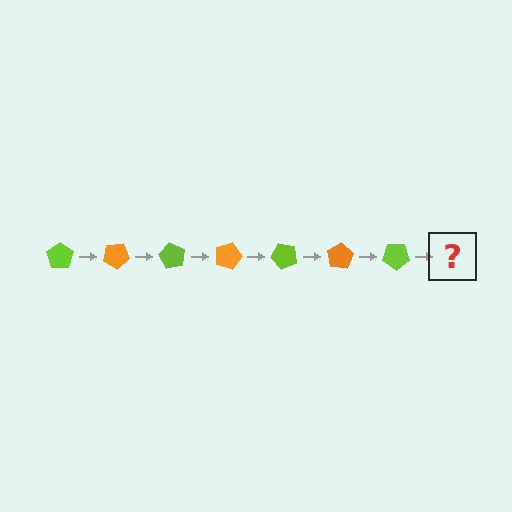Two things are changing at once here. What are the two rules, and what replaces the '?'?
The two rules are that it rotates 30 degrees each step and the color cycles through lime and orange. The '?' should be an orange pentagon, rotated 210 degrees from the start.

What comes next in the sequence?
The next element should be an orange pentagon, rotated 210 degrees from the start.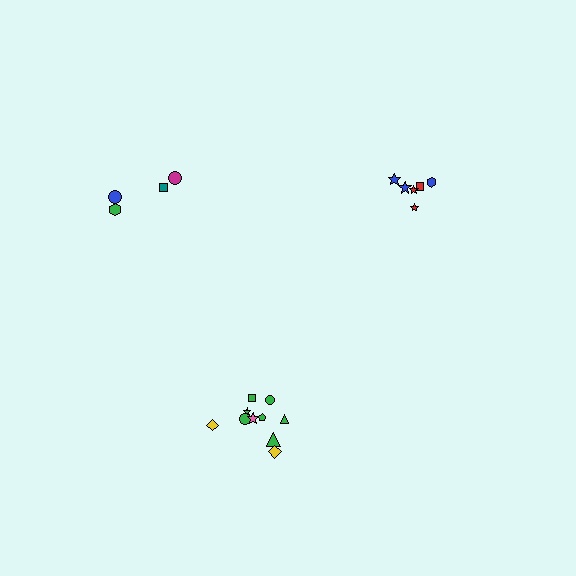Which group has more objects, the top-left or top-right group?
The top-right group.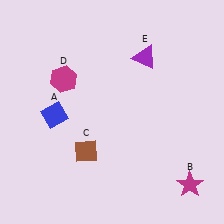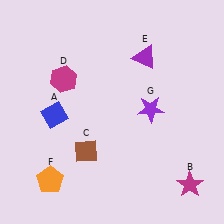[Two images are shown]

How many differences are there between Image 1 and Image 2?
There are 2 differences between the two images.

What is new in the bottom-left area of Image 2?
An orange pentagon (F) was added in the bottom-left area of Image 2.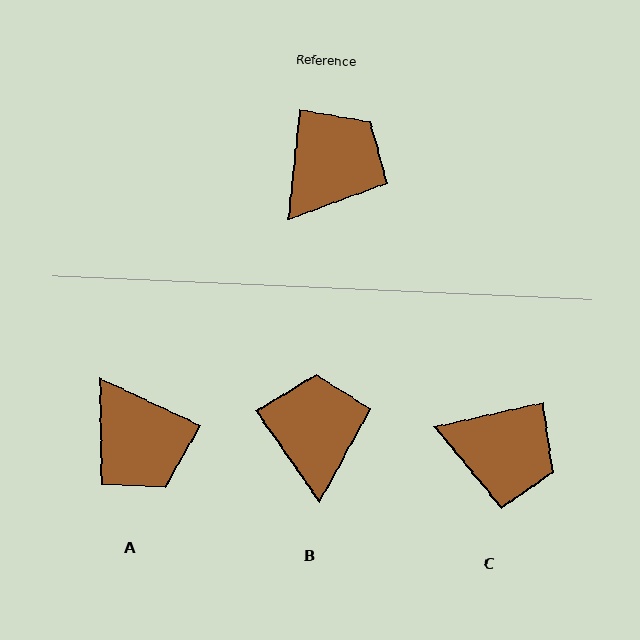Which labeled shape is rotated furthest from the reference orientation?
A, about 110 degrees away.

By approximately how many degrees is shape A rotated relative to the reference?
Approximately 110 degrees clockwise.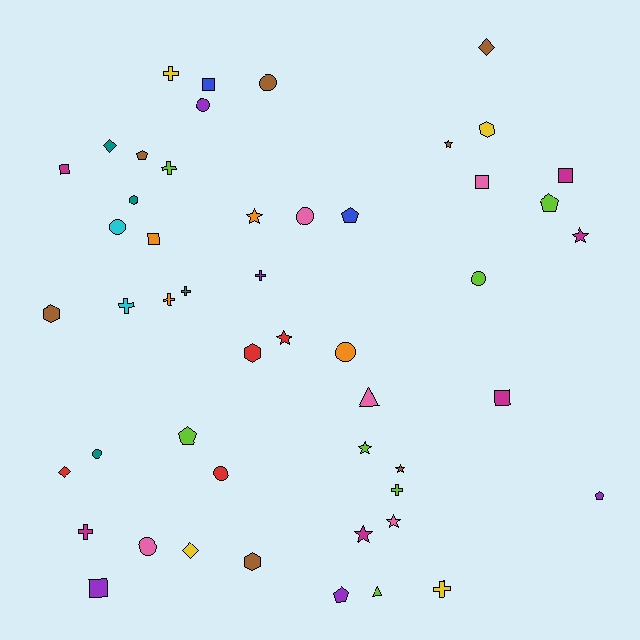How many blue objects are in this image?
There are 2 blue objects.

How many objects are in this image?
There are 50 objects.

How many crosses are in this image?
There are 9 crosses.